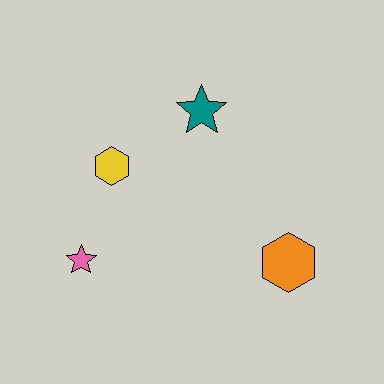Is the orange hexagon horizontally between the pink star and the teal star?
No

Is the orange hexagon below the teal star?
Yes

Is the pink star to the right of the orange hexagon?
No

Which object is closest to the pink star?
The yellow hexagon is closest to the pink star.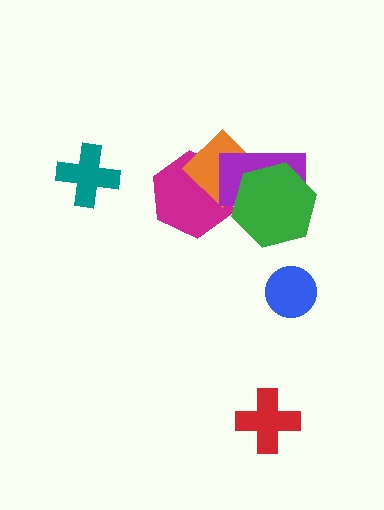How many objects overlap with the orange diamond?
3 objects overlap with the orange diamond.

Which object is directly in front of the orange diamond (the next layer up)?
The purple rectangle is directly in front of the orange diamond.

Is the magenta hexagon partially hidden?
Yes, it is partially covered by another shape.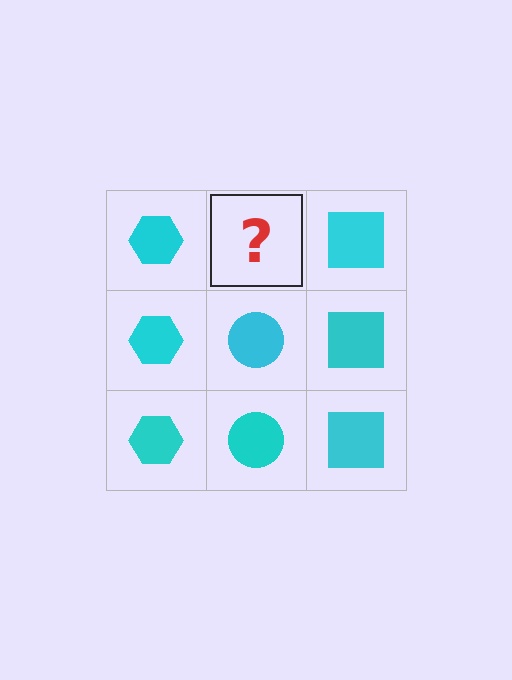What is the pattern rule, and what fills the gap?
The rule is that each column has a consistent shape. The gap should be filled with a cyan circle.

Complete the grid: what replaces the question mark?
The question mark should be replaced with a cyan circle.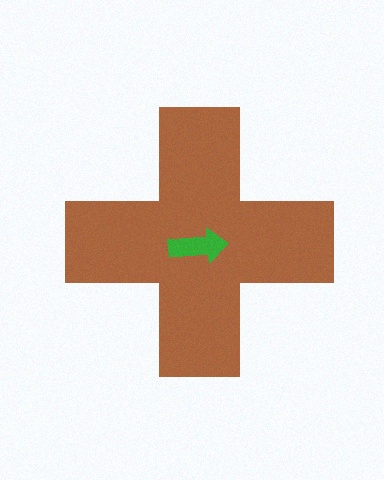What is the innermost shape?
The green arrow.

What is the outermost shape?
The brown cross.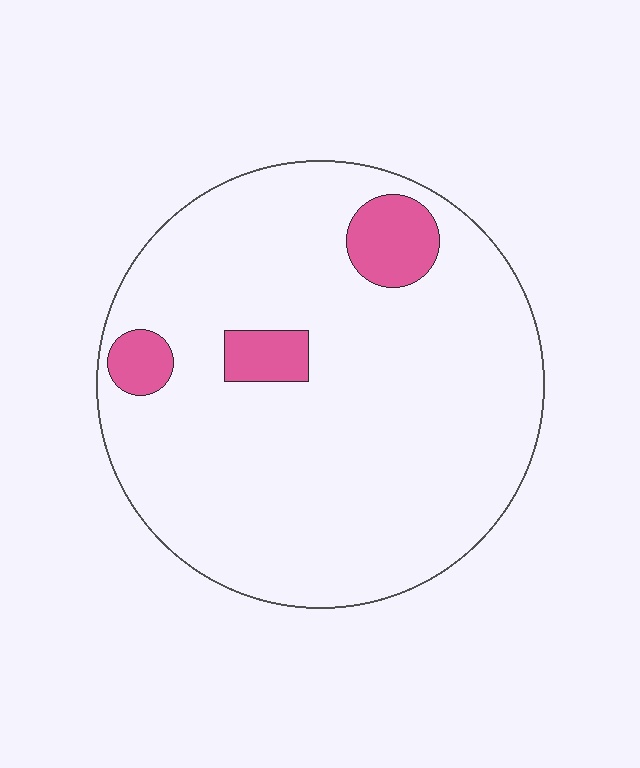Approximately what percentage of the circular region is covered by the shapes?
Approximately 10%.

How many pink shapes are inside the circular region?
3.